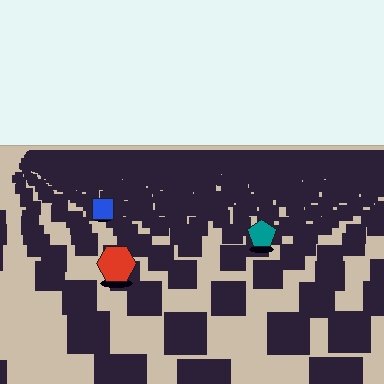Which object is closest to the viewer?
The red hexagon is closest. The texture marks near it are larger and more spread out.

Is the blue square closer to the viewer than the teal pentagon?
No. The teal pentagon is closer — you can tell from the texture gradient: the ground texture is coarser near it.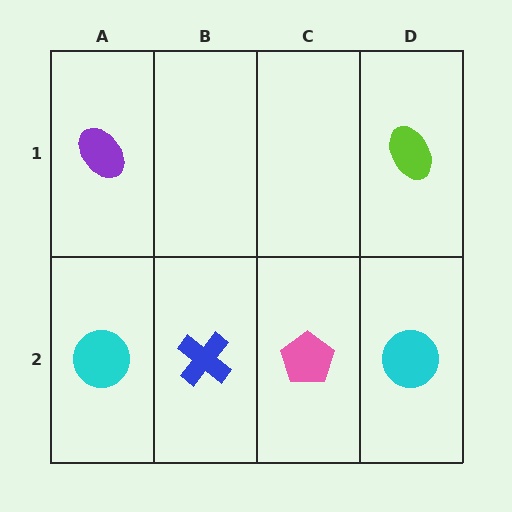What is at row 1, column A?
A purple ellipse.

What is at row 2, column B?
A blue cross.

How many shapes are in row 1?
2 shapes.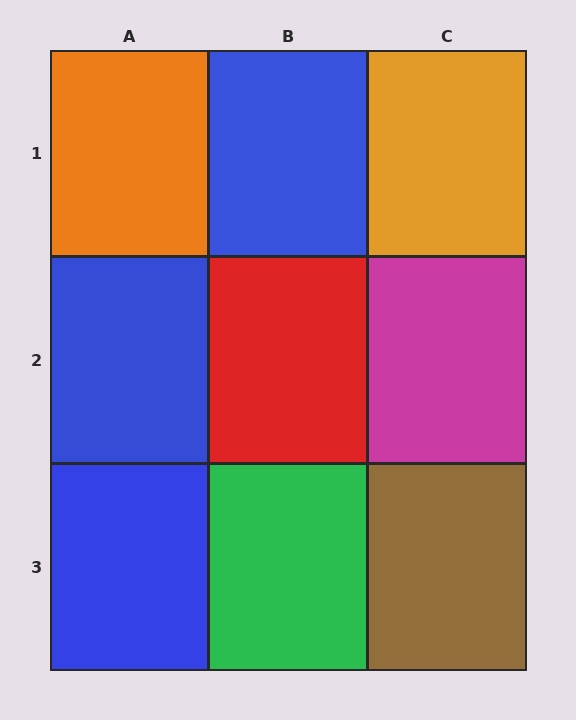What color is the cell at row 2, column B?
Red.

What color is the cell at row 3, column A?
Blue.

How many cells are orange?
2 cells are orange.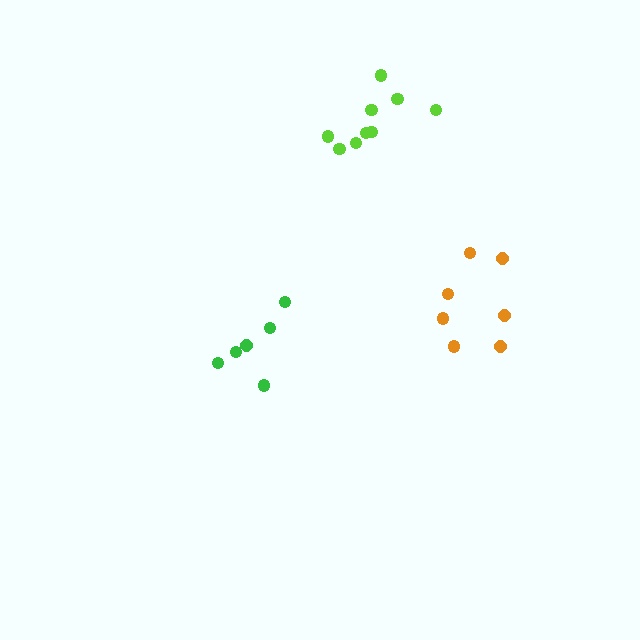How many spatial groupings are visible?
There are 3 spatial groupings.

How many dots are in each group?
Group 1: 7 dots, Group 2: 6 dots, Group 3: 9 dots (22 total).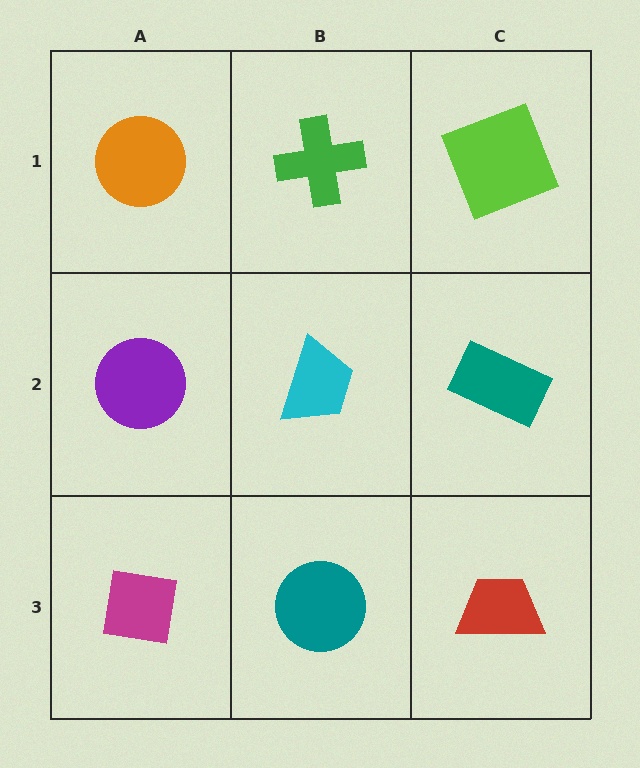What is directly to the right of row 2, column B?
A teal rectangle.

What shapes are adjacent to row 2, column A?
An orange circle (row 1, column A), a magenta square (row 3, column A), a cyan trapezoid (row 2, column B).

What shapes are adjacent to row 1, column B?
A cyan trapezoid (row 2, column B), an orange circle (row 1, column A), a lime square (row 1, column C).